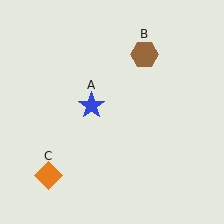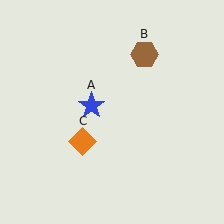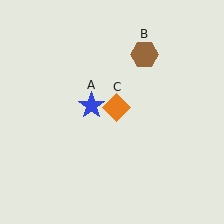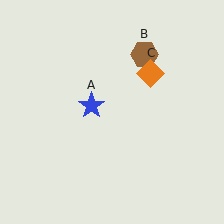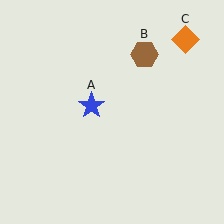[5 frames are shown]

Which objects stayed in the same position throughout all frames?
Blue star (object A) and brown hexagon (object B) remained stationary.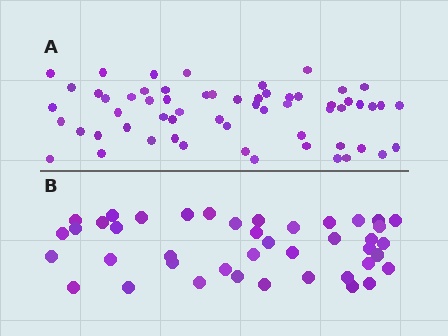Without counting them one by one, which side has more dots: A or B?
Region A (the top region) has more dots.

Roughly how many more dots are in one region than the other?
Region A has approximately 20 more dots than region B.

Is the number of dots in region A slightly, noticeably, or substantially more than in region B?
Region A has noticeably more, but not dramatically so. The ratio is roughly 1.4 to 1.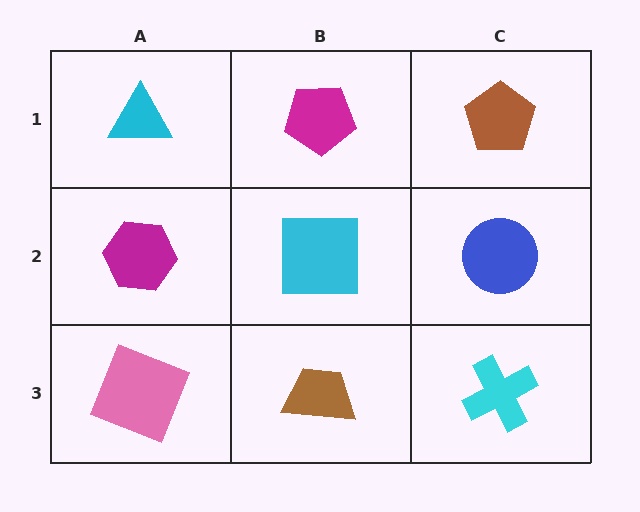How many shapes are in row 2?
3 shapes.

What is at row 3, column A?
A pink square.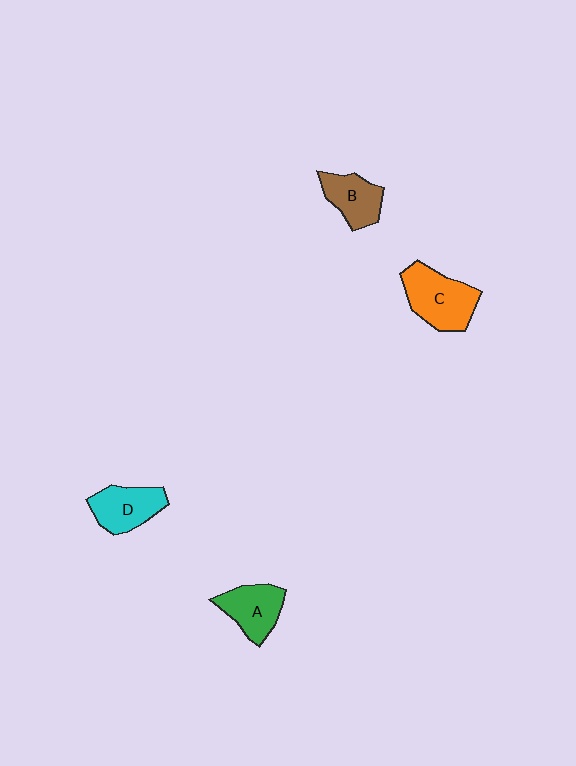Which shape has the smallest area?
Shape B (brown).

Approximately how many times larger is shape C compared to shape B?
Approximately 1.5 times.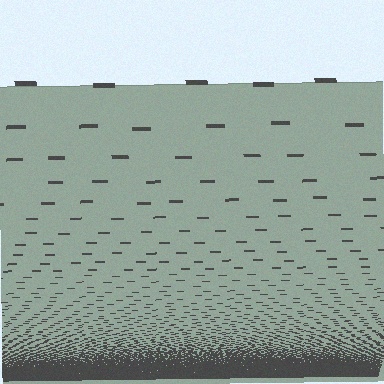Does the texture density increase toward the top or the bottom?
Density increases toward the bottom.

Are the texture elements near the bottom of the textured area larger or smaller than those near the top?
Smaller. The gradient is inverted — elements near the bottom are smaller and denser.